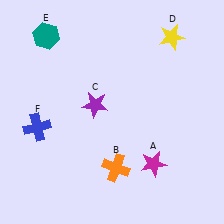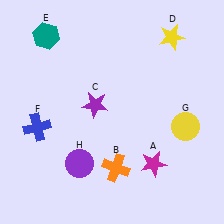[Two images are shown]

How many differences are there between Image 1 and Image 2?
There are 2 differences between the two images.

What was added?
A yellow circle (G), a purple circle (H) were added in Image 2.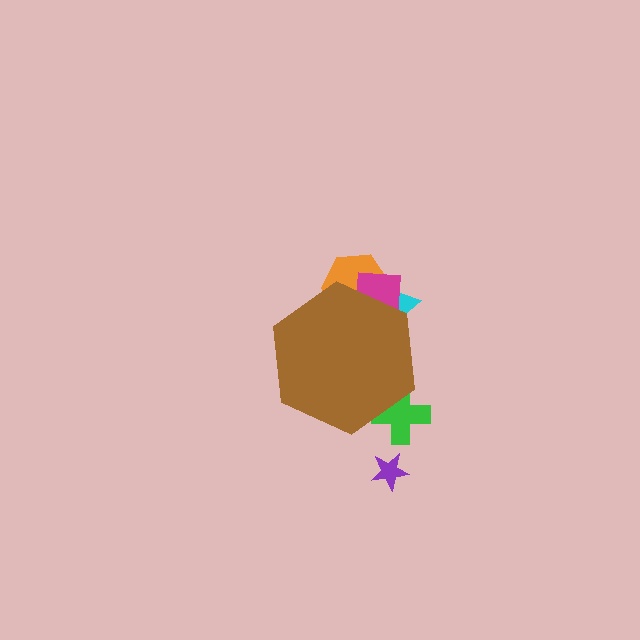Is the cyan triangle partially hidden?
Yes, the cyan triangle is partially hidden behind the brown hexagon.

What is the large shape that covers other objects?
A brown hexagon.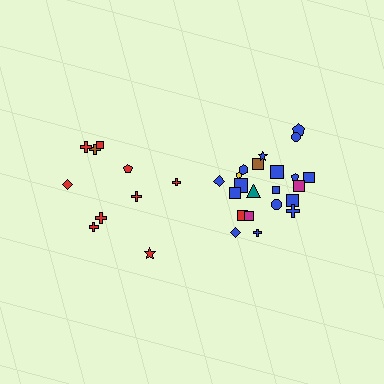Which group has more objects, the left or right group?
The right group.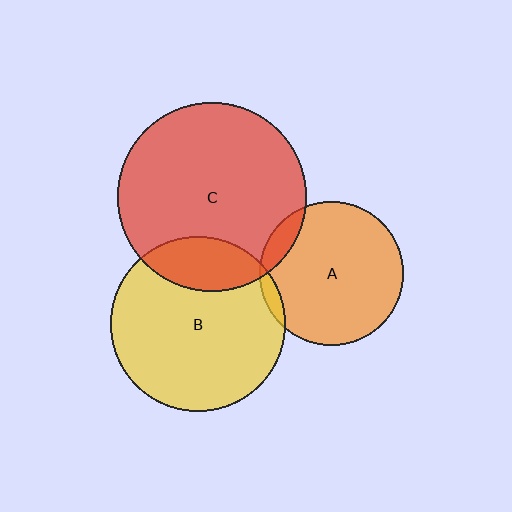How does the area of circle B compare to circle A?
Approximately 1.5 times.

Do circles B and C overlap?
Yes.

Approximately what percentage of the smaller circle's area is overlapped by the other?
Approximately 20%.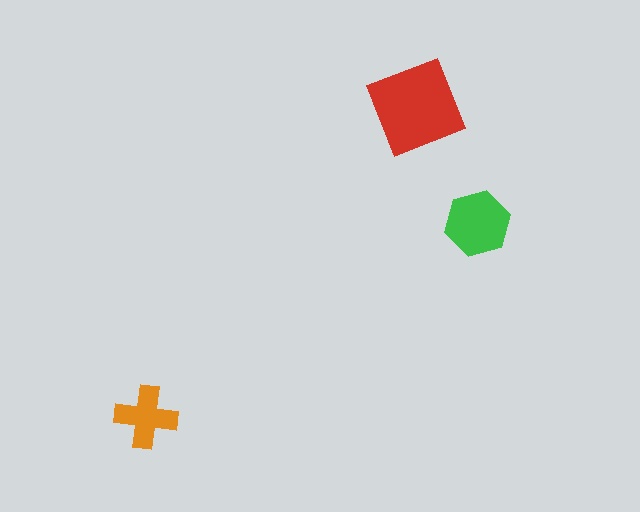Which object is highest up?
The red square is topmost.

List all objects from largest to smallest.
The red square, the green hexagon, the orange cross.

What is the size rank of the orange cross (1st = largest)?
3rd.